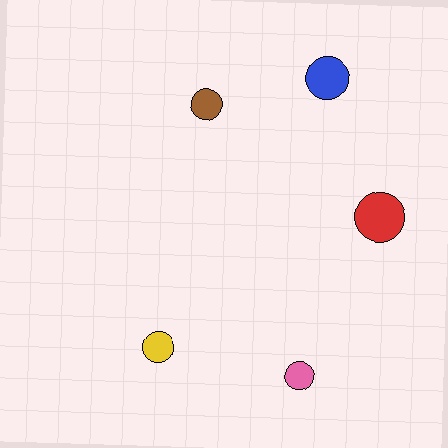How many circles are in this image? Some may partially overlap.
There are 5 circles.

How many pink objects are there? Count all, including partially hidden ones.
There is 1 pink object.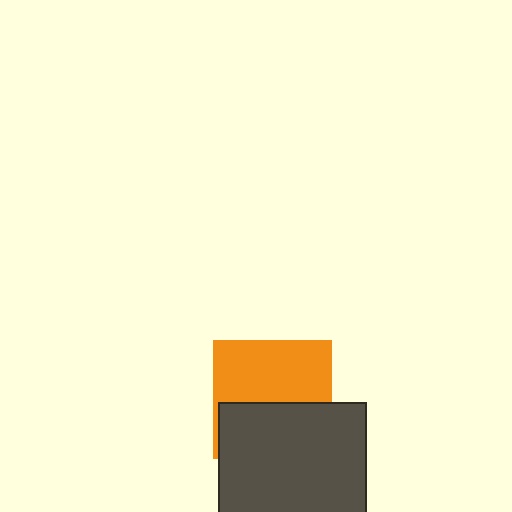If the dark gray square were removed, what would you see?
You would see the complete orange square.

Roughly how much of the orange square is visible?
About half of it is visible (roughly 53%).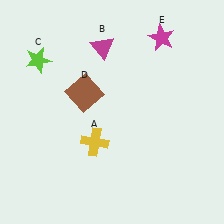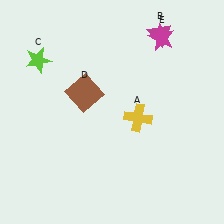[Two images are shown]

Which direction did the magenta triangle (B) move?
The magenta triangle (B) moved right.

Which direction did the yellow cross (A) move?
The yellow cross (A) moved right.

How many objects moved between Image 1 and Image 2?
2 objects moved between the two images.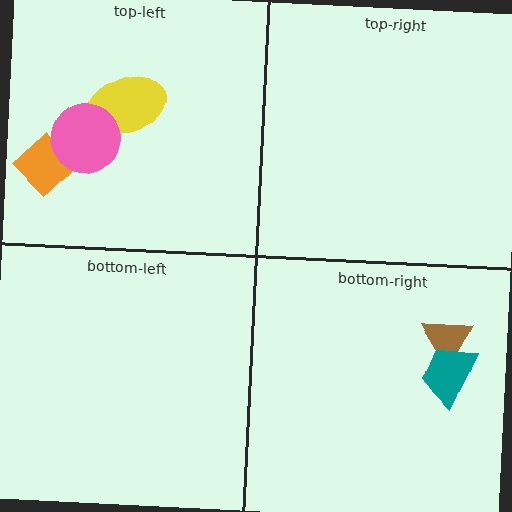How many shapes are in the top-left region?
3.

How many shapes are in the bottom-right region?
2.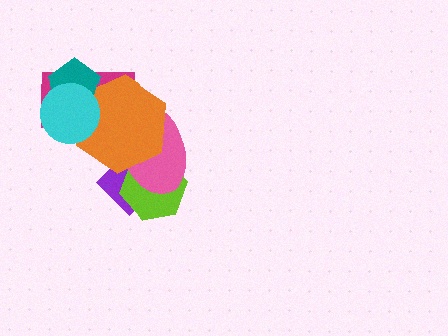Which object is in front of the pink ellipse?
The orange hexagon is in front of the pink ellipse.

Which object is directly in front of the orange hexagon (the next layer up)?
The teal pentagon is directly in front of the orange hexagon.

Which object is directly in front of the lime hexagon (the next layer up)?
The pink ellipse is directly in front of the lime hexagon.